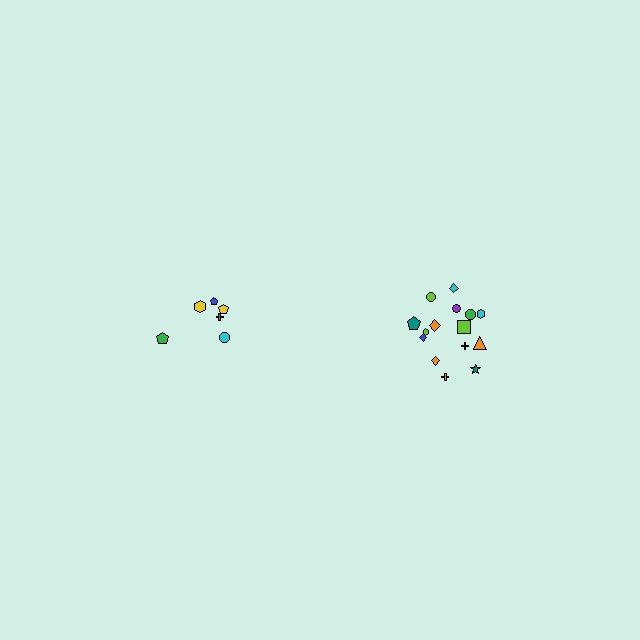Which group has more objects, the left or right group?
The right group.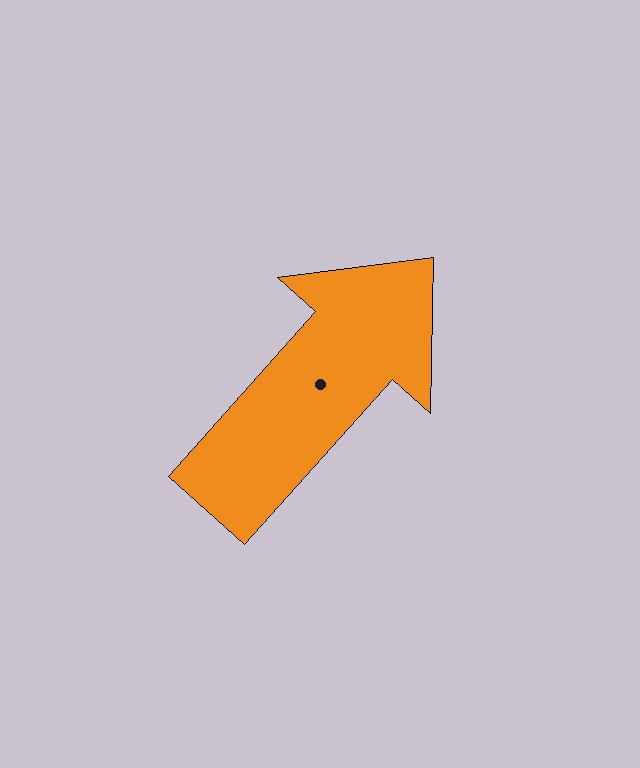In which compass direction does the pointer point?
Northeast.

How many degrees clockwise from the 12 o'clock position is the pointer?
Approximately 42 degrees.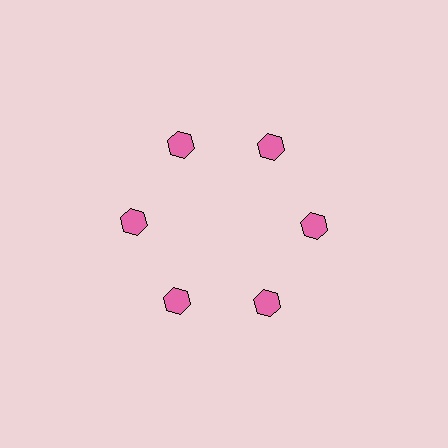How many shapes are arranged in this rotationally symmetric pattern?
There are 6 shapes, arranged in 6 groups of 1.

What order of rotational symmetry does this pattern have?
This pattern has 6-fold rotational symmetry.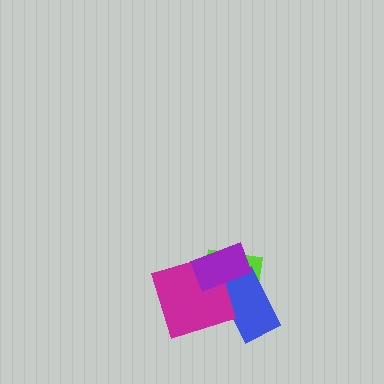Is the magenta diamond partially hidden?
Yes, it is partially covered by another shape.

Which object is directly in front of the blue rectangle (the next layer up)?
The magenta diamond is directly in front of the blue rectangle.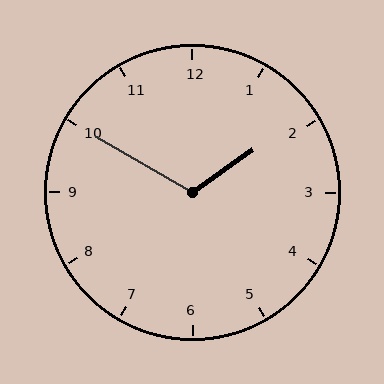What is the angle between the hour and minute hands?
Approximately 115 degrees.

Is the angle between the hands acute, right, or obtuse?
It is obtuse.